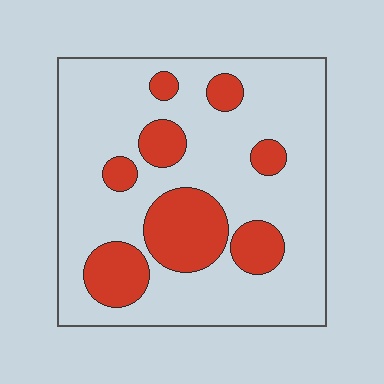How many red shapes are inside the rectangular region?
8.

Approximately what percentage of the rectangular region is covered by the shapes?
Approximately 25%.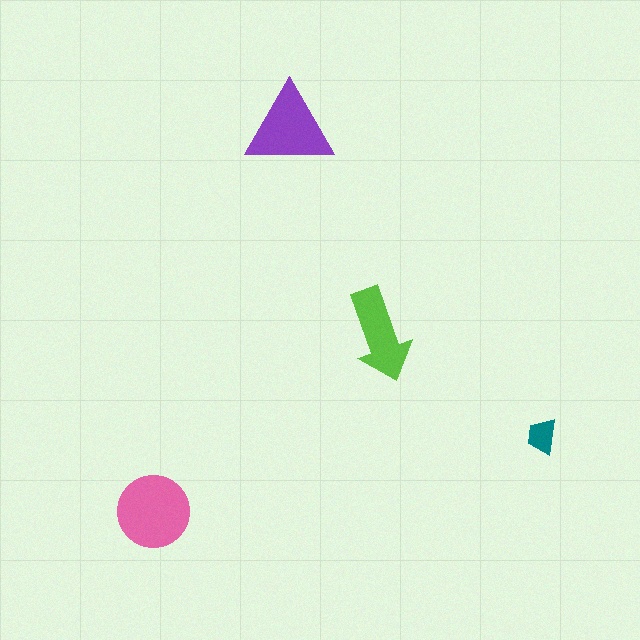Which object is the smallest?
The teal trapezoid.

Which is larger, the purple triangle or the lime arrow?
The purple triangle.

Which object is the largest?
The pink circle.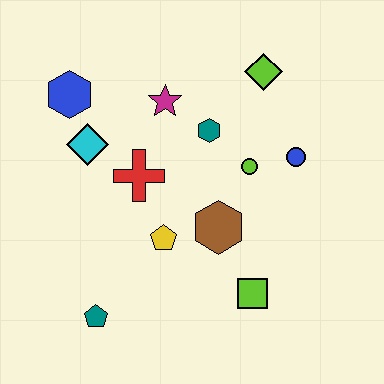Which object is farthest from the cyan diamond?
The lime square is farthest from the cyan diamond.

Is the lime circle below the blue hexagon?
Yes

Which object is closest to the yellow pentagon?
The brown hexagon is closest to the yellow pentagon.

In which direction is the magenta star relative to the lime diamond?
The magenta star is to the left of the lime diamond.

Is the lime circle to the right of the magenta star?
Yes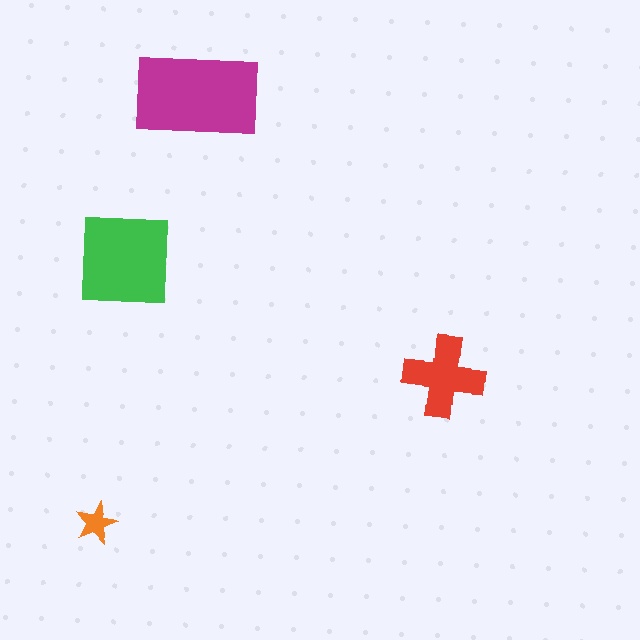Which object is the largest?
The magenta rectangle.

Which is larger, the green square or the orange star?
The green square.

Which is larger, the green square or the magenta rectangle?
The magenta rectangle.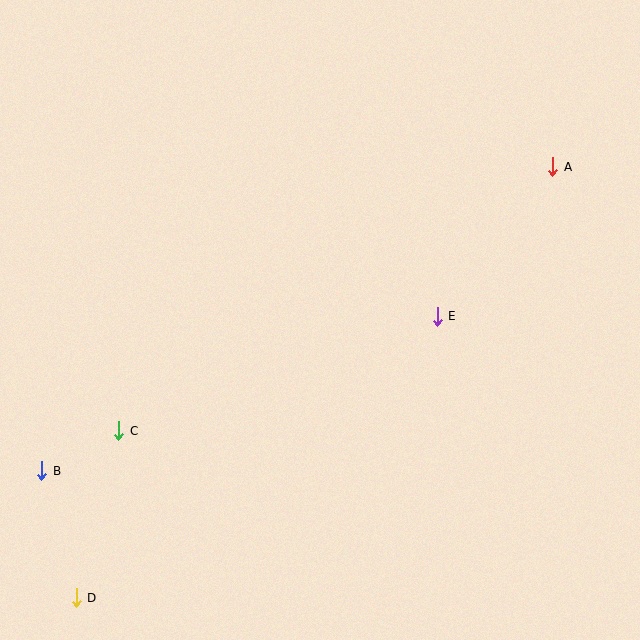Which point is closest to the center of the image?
Point E at (437, 316) is closest to the center.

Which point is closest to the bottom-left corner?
Point D is closest to the bottom-left corner.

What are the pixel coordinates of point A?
Point A is at (553, 167).